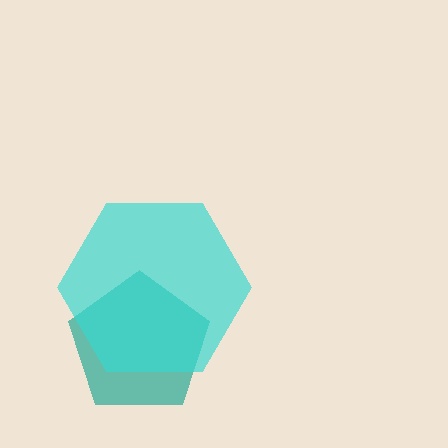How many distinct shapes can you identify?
There are 2 distinct shapes: a teal pentagon, a cyan hexagon.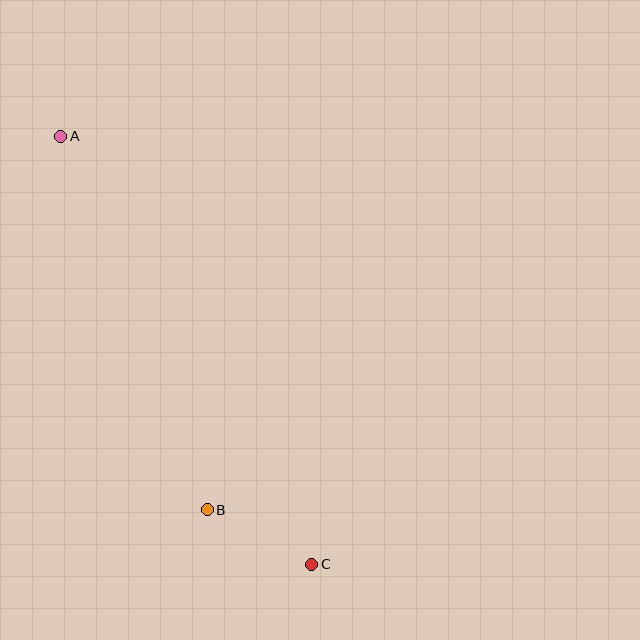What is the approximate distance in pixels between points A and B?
The distance between A and B is approximately 401 pixels.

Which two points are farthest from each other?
Points A and C are farthest from each other.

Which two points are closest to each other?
Points B and C are closest to each other.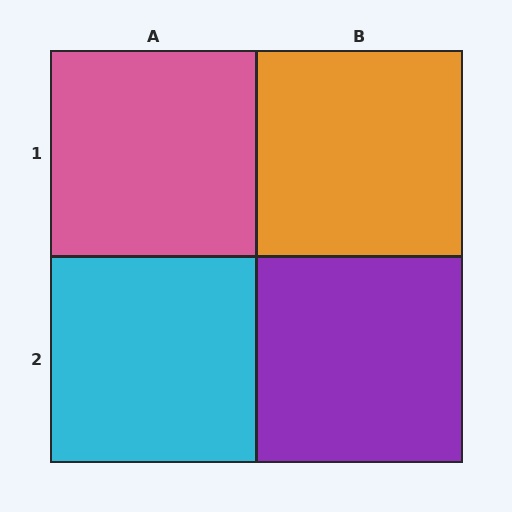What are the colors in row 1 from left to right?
Pink, orange.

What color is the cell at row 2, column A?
Cyan.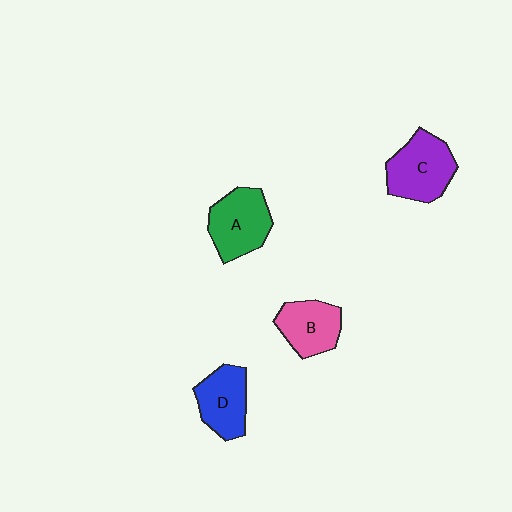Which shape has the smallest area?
Shape B (pink).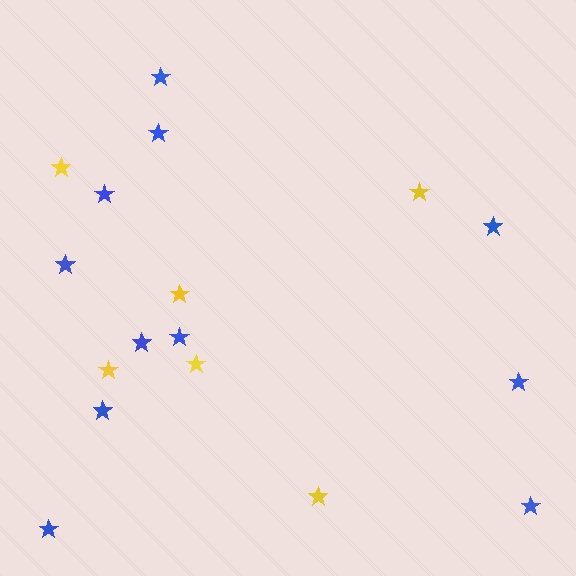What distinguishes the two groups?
There are 2 groups: one group of blue stars (11) and one group of yellow stars (6).